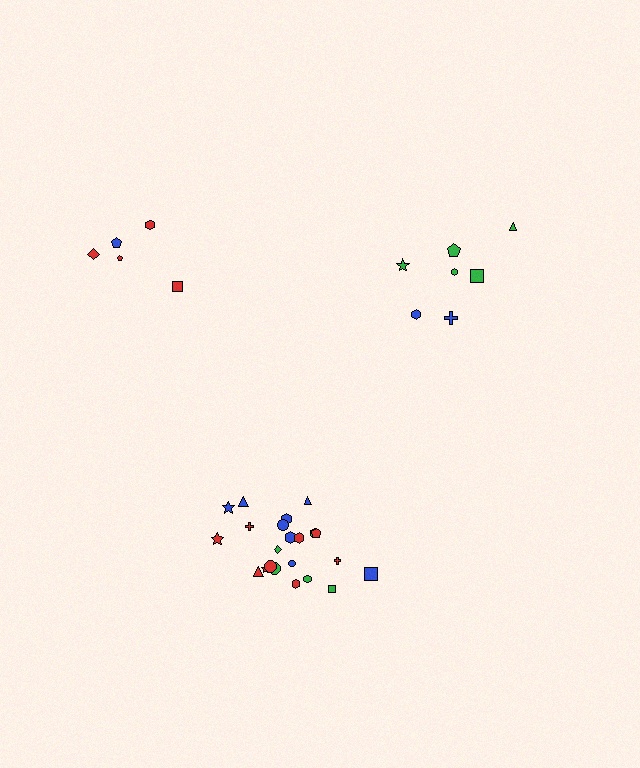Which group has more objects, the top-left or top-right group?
The top-right group.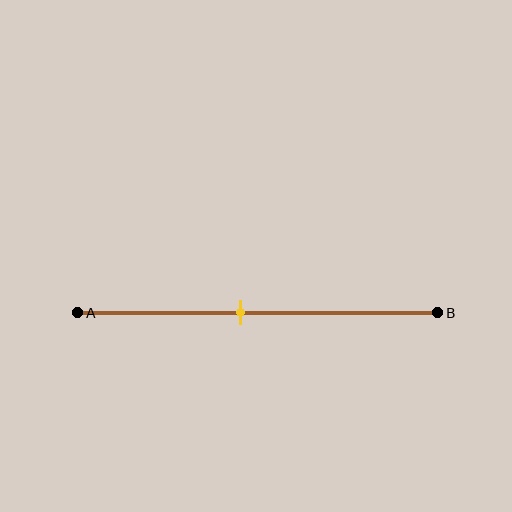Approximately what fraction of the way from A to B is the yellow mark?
The yellow mark is approximately 45% of the way from A to B.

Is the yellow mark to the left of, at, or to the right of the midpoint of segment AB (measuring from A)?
The yellow mark is to the left of the midpoint of segment AB.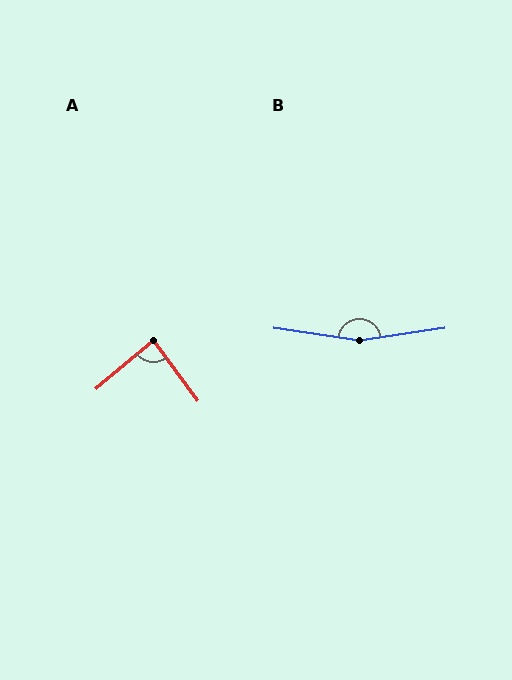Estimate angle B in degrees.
Approximately 163 degrees.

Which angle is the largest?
B, at approximately 163 degrees.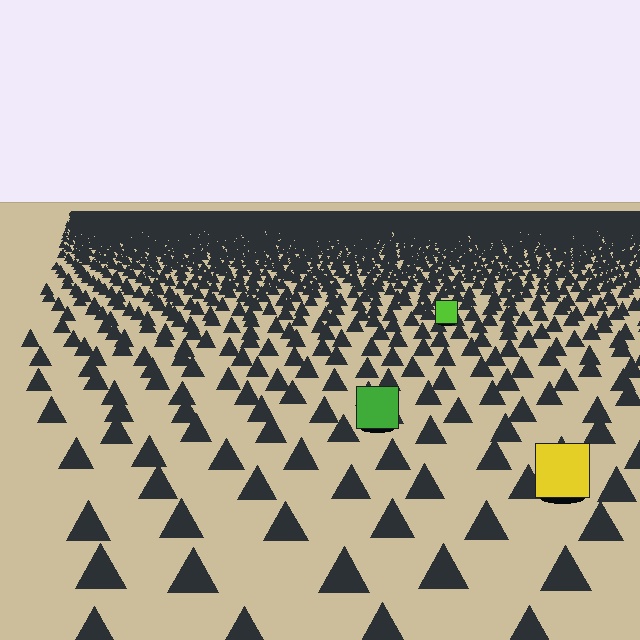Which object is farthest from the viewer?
The lime square is farthest from the viewer. It appears smaller and the ground texture around it is denser.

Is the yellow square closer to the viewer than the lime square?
Yes. The yellow square is closer — you can tell from the texture gradient: the ground texture is coarser near it.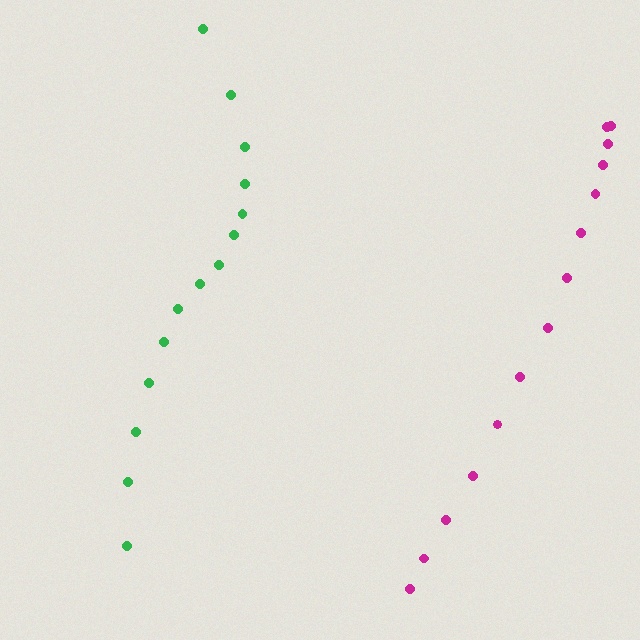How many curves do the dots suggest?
There are 2 distinct paths.